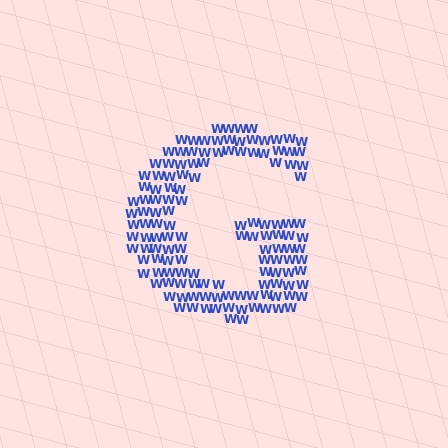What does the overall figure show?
The overall figure shows the letter G.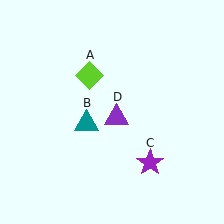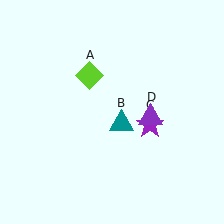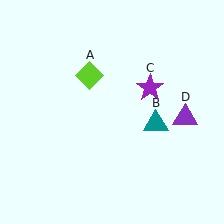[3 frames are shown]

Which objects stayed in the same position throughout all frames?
Lime diamond (object A) remained stationary.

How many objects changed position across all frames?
3 objects changed position: teal triangle (object B), purple star (object C), purple triangle (object D).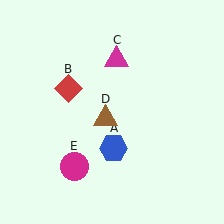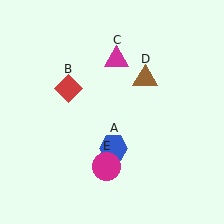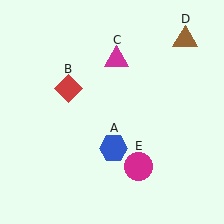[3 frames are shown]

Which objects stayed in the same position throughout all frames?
Blue hexagon (object A) and red diamond (object B) and magenta triangle (object C) remained stationary.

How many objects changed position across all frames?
2 objects changed position: brown triangle (object D), magenta circle (object E).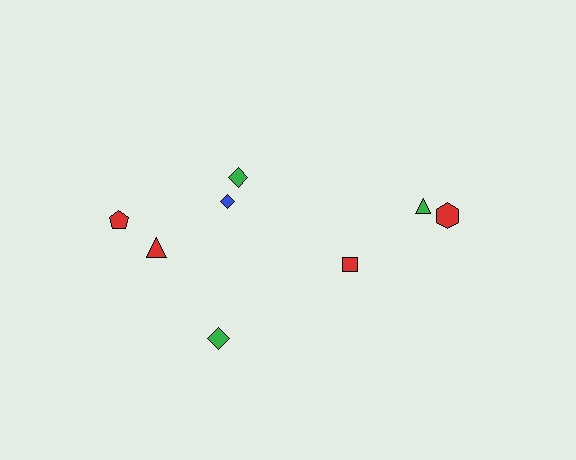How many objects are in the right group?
There are 3 objects.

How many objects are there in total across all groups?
There are 8 objects.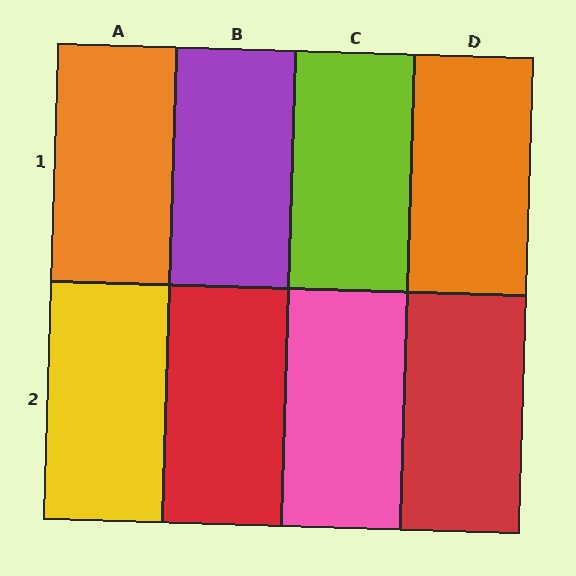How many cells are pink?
1 cell is pink.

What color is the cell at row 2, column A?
Yellow.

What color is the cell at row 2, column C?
Pink.